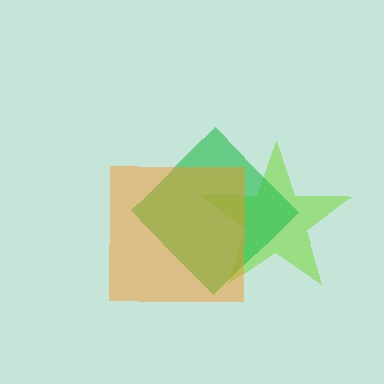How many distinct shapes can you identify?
There are 3 distinct shapes: a lime star, a green diamond, an orange square.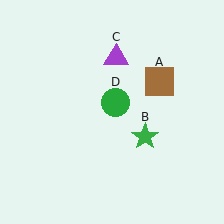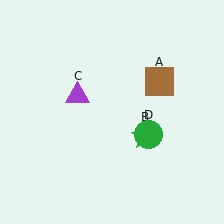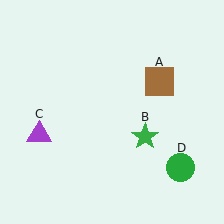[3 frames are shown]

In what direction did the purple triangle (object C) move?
The purple triangle (object C) moved down and to the left.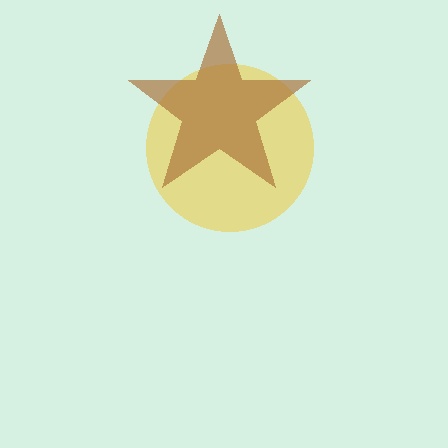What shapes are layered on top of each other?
The layered shapes are: a yellow circle, a brown star.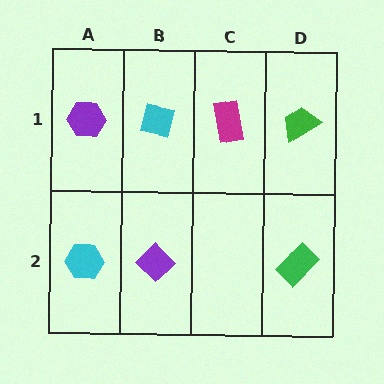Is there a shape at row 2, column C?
No, that cell is empty.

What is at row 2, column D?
A green rectangle.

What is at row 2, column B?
A purple diamond.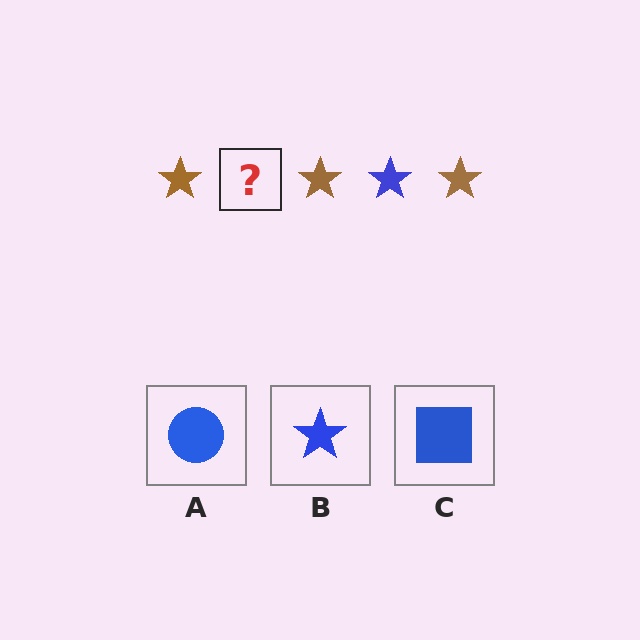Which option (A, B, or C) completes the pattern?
B.